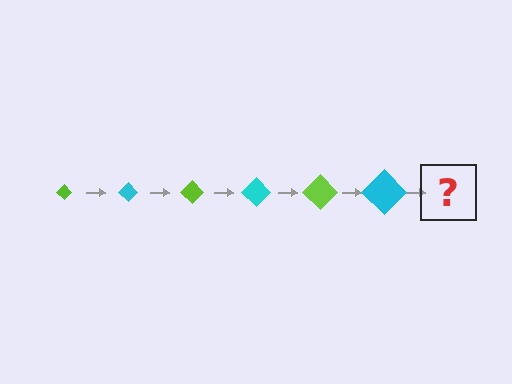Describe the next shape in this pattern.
It should be a lime diamond, larger than the previous one.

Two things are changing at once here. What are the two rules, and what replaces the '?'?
The two rules are that the diamond grows larger each step and the color cycles through lime and cyan. The '?' should be a lime diamond, larger than the previous one.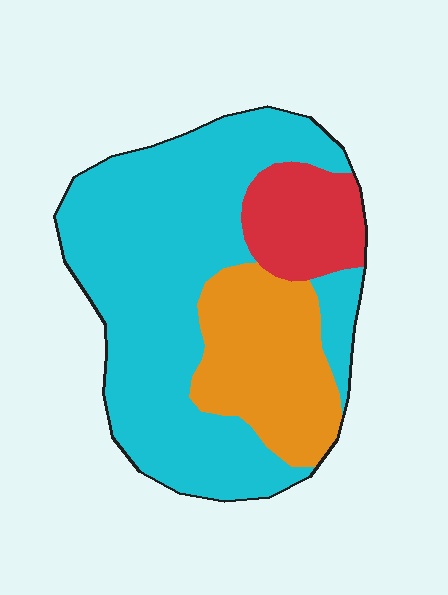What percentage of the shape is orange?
Orange takes up between a sixth and a third of the shape.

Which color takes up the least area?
Red, at roughly 15%.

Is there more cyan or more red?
Cyan.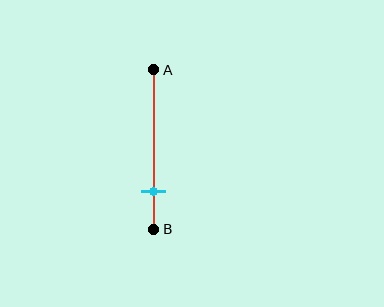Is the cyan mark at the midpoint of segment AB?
No, the mark is at about 75% from A, not at the 50% midpoint.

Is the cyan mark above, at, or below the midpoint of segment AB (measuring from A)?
The cyan mark is below the midpoint of segment AB.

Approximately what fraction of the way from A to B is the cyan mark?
The cyan mark is approximately 75% of the way from A to B.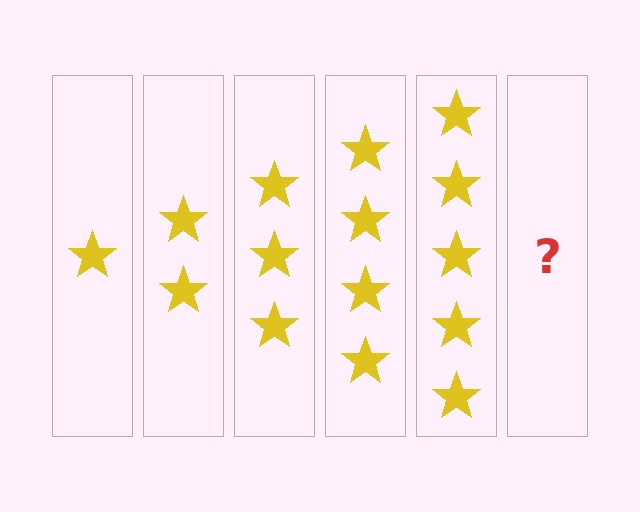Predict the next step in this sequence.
The next step is 6 stars.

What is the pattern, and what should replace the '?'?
The pattern is that each step adds one more star. The '?' should be 6 stars.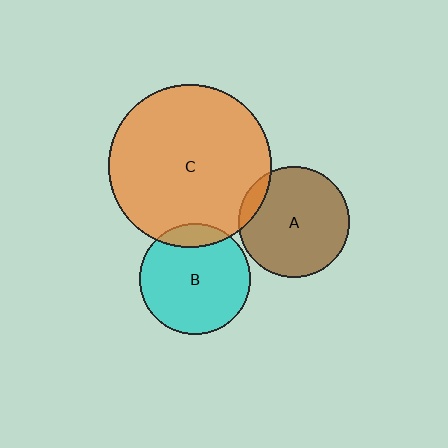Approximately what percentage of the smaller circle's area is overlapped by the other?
Approximately 10%.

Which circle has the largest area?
Circle C (orange).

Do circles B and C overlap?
Yes.